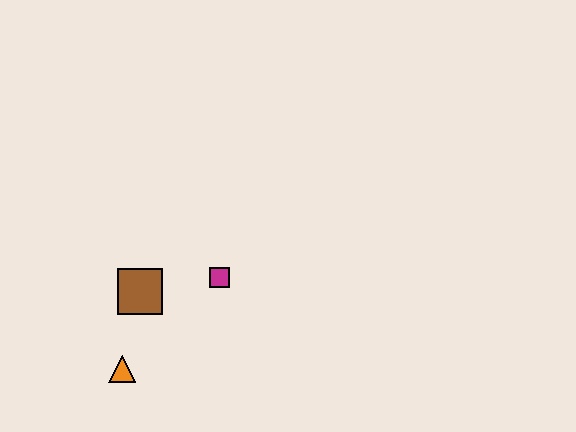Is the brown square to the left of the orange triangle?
No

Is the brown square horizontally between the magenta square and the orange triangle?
Yes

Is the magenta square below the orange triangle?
No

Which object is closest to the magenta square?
The brown square is closest to the magenta square.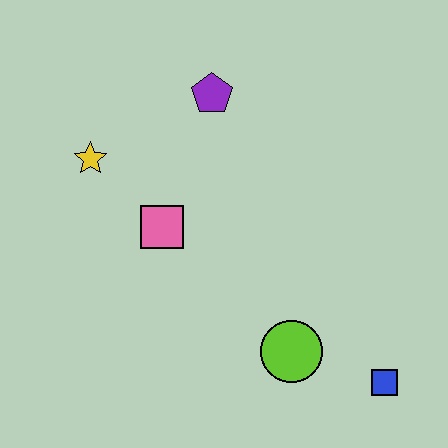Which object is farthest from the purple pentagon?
The blue square is farthest from the purple pentagon.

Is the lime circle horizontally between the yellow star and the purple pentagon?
No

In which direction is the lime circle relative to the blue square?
The lime circle is to the left of the blue square.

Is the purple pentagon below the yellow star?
No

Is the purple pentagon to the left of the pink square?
No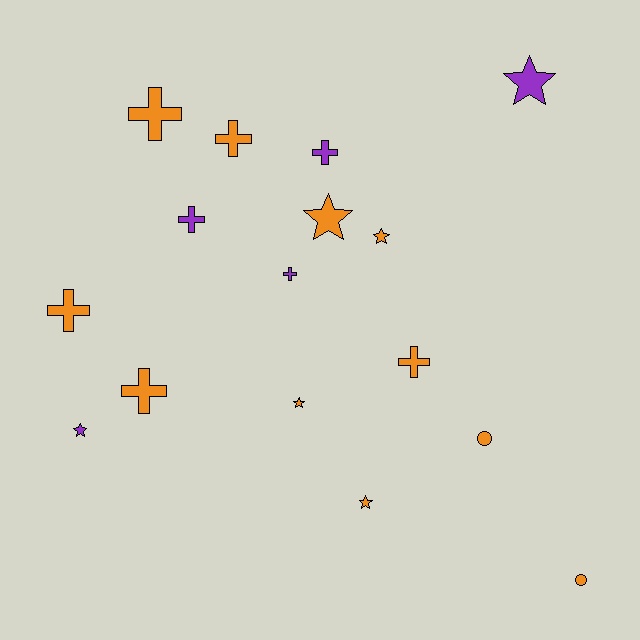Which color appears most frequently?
Orange, with 11 objects.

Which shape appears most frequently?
Cross, with 8 objects.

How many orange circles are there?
There are 2 orange circles.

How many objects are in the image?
There are 16 objects.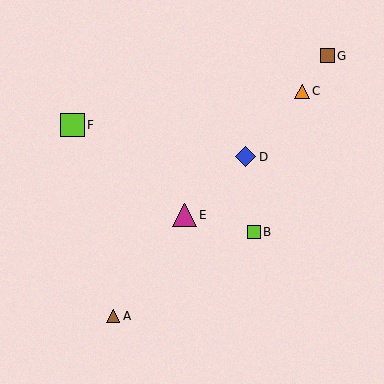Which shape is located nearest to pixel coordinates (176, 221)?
The magenta triangle (labeled E) at (185, 215) is nearest to that location.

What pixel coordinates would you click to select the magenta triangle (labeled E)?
Click at (185, 215) to select the magenta triangle E.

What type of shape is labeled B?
Shape B is a lime square.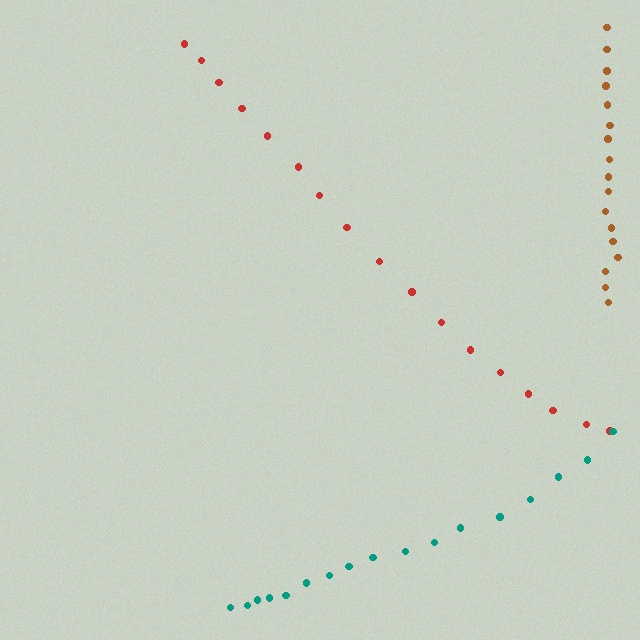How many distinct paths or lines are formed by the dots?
There are 3 distinct paths.